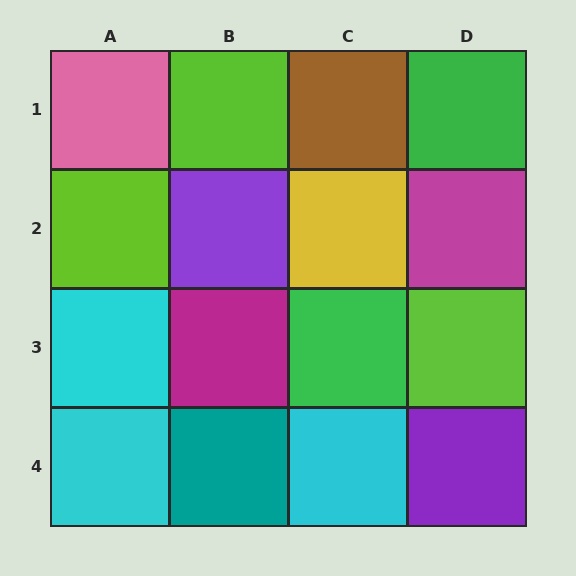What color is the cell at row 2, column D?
Magenta.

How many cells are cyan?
3 cells are cyan.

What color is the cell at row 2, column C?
Yellow.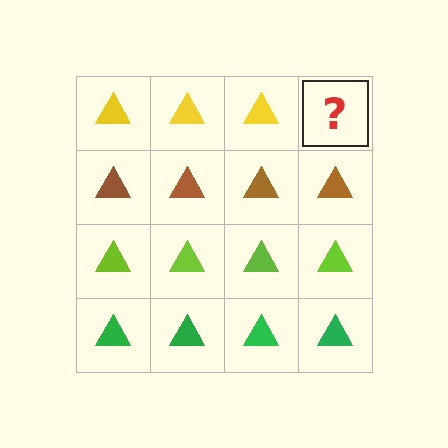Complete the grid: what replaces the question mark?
The question mark should be replaced with a yellow triangle.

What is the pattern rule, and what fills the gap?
The rule is that each row has a consistent color. The gap should be filled with a yellow triangle.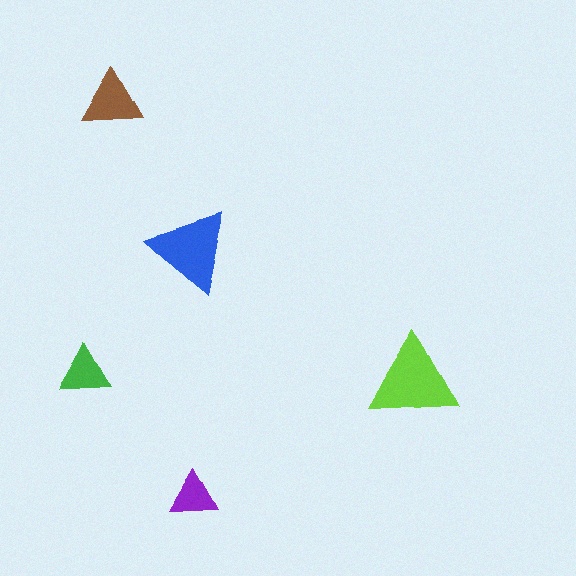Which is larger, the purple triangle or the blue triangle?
The blue one.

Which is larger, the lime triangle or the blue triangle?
The lime one.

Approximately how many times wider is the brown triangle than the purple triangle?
About 1.5 times wider.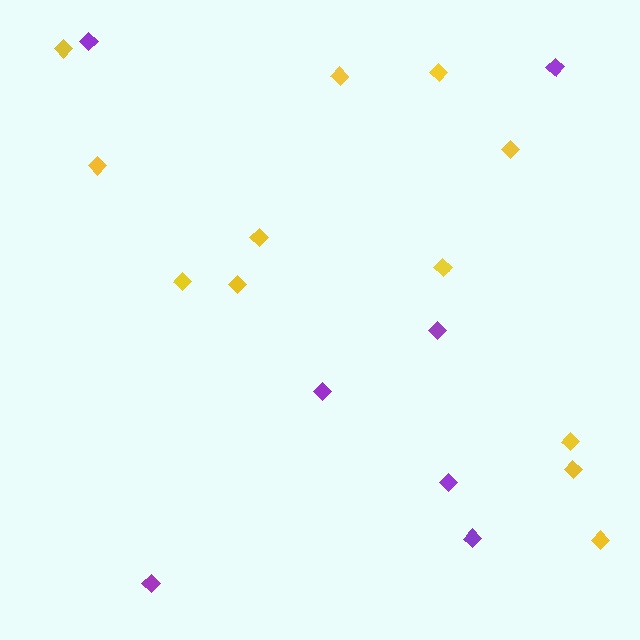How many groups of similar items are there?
There are 2 groups: one group of purple diamonds (7) and one group of yellow diamonds (12).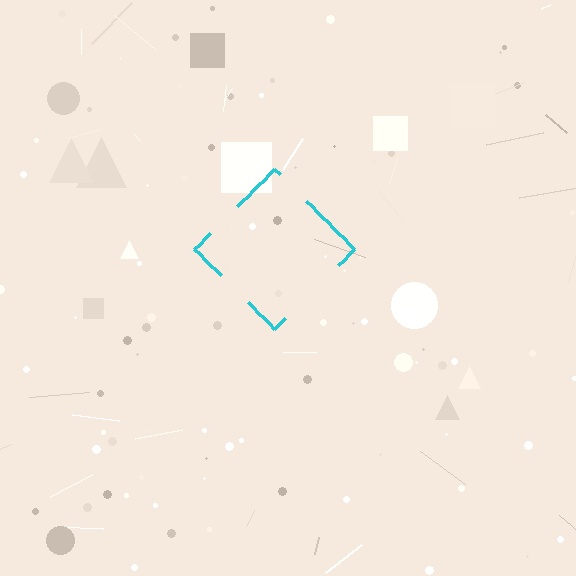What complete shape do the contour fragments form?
The contour fragments form a diamond.